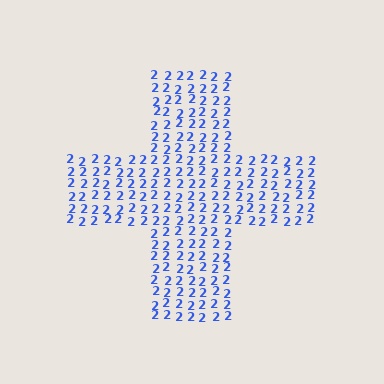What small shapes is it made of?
It is made of small digit 2's.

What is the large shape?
The large shape is a cross.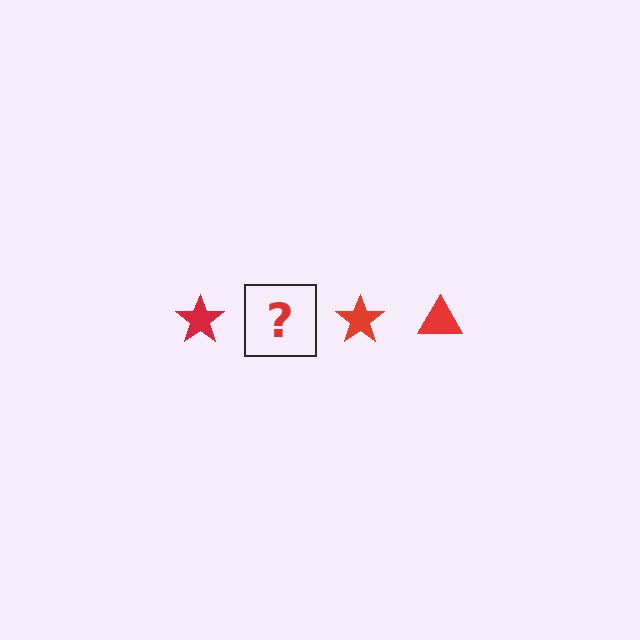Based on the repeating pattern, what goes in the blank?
The blank should be a red triangle.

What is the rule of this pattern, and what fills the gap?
The rule is that the pattern cycles through star, triangle shapes in red. The gap should be filled with a red triangle.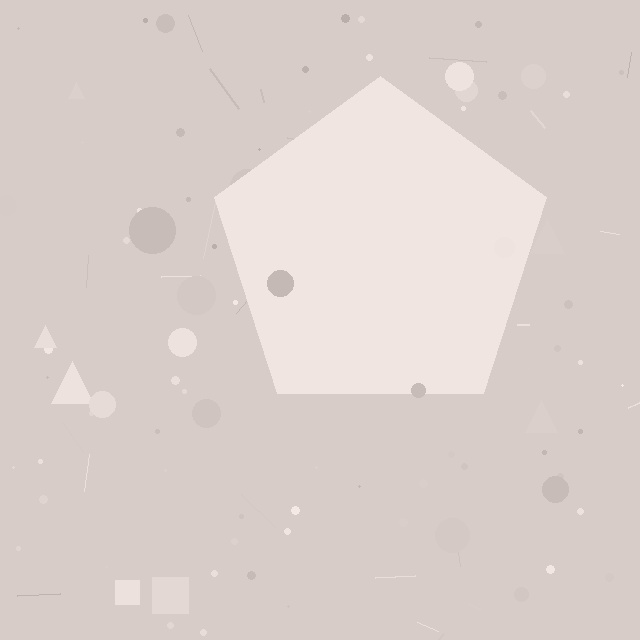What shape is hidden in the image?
A pentagon is hidden in the image.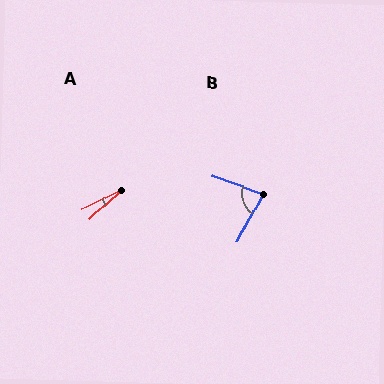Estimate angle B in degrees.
Approximately 81 degrees.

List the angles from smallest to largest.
A (16°), B (81°).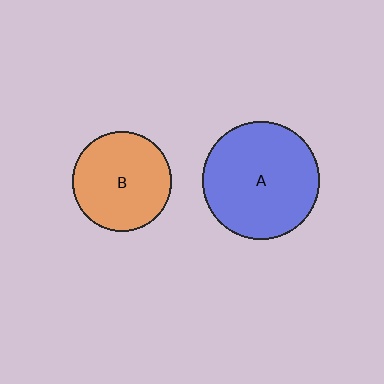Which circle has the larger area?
Circle A (blue).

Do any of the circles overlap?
No, none of the circles overlap.